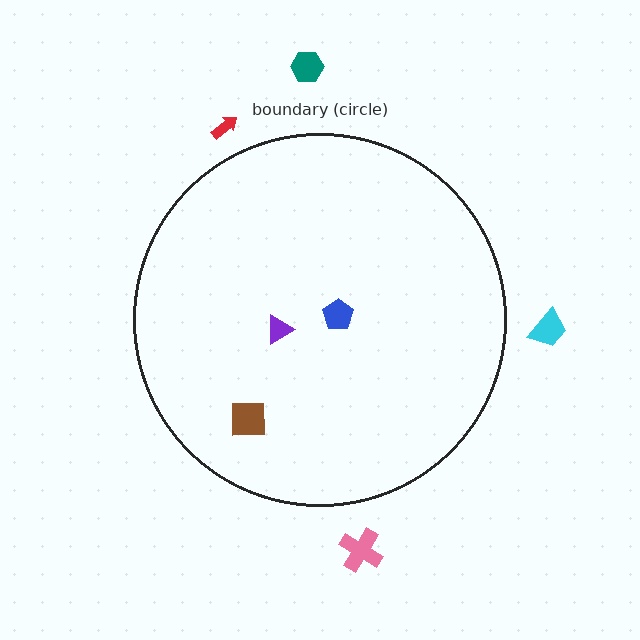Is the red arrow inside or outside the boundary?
Outside.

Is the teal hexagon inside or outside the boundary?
Outside.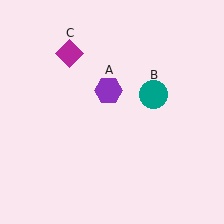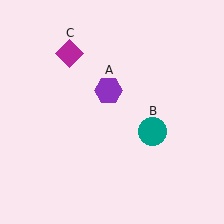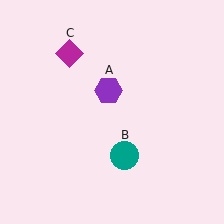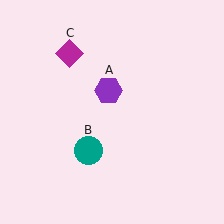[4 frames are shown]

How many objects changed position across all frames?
1 object changed position: teal circle (object B).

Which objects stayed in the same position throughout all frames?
Purple hexagon (object A) and magenta diamond (object C) remained stationary.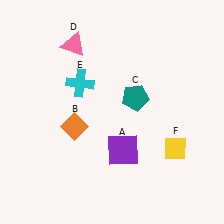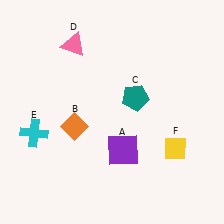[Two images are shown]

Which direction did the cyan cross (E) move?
The cyan cross (E) moved down.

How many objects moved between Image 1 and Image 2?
1 object moved between the two images.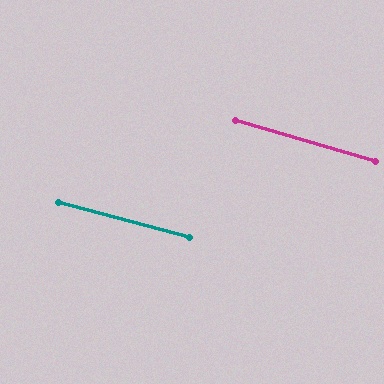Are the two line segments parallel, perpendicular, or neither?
Parallel — their directions differ by only 1.7°.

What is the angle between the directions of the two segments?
Approximately 2 degrees.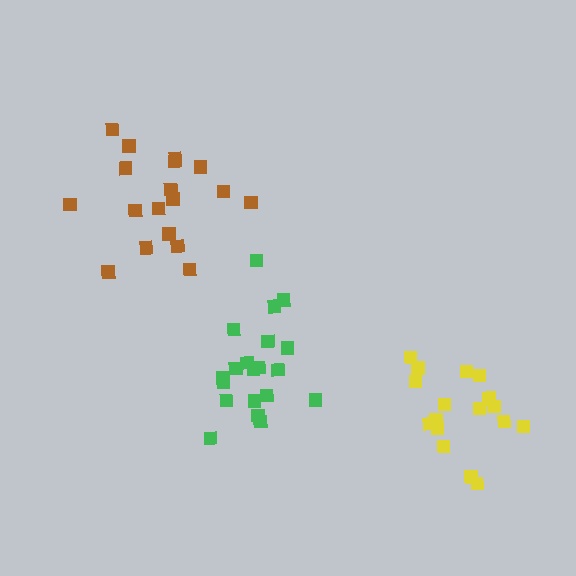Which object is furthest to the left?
The brown cluster is leftmost.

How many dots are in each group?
Group 1: 20 dots, Group 2: 17 dots, Group 3: 18 dots (55 total).